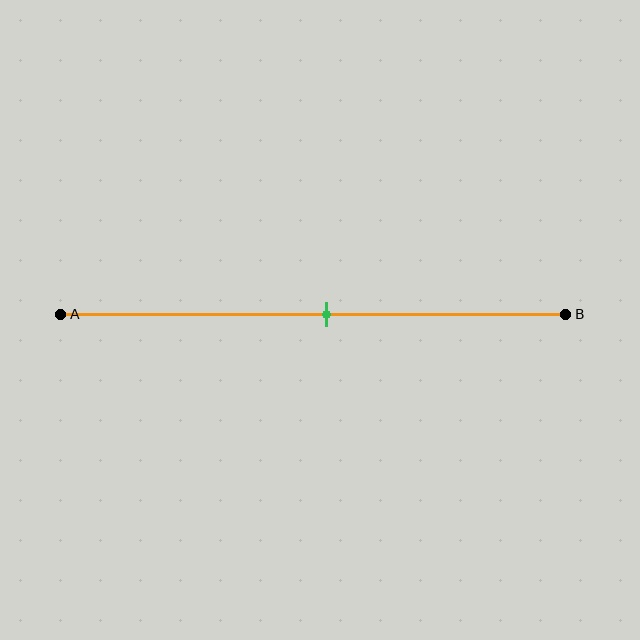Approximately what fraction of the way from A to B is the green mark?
The green mark is approximately 55% of the way from A to B.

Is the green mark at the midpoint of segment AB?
Yes, the mark is approximately at the midpoint.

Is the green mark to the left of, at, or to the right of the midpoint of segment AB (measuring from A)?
The green mark is approximately at the midpoint of segment AB.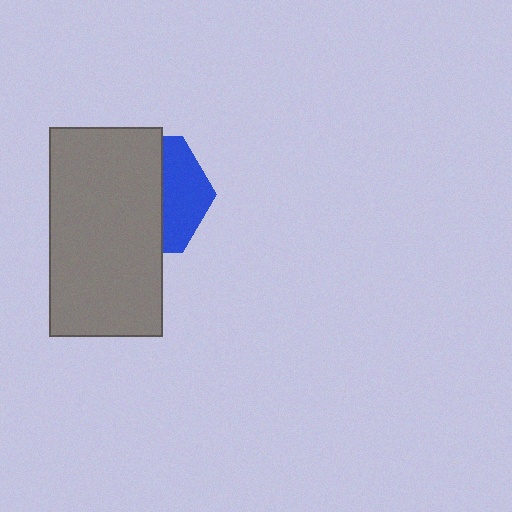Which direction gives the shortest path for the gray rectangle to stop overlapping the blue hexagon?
Moving left gives the shortest separation.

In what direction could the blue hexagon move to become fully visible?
The blue hexagon could move right. That would shift it out from behind the gray rectangle entirely.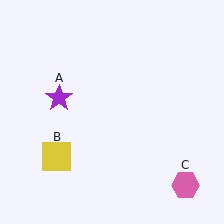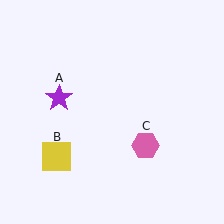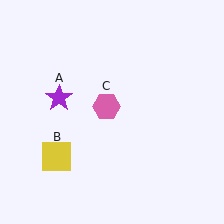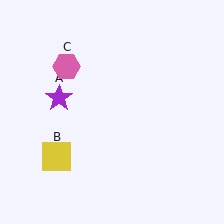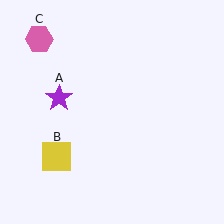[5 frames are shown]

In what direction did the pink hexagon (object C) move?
The pink hexagon (object C) moved up and to the left.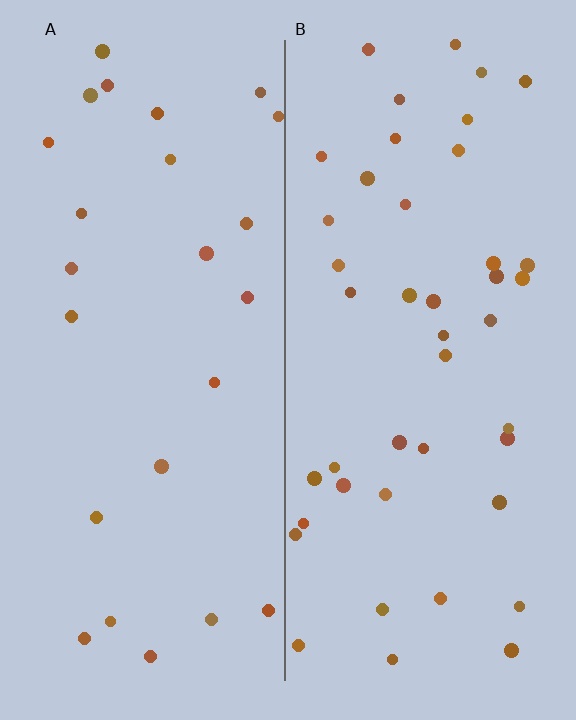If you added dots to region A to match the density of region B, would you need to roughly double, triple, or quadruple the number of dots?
Approximately double.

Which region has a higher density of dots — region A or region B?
B (the right).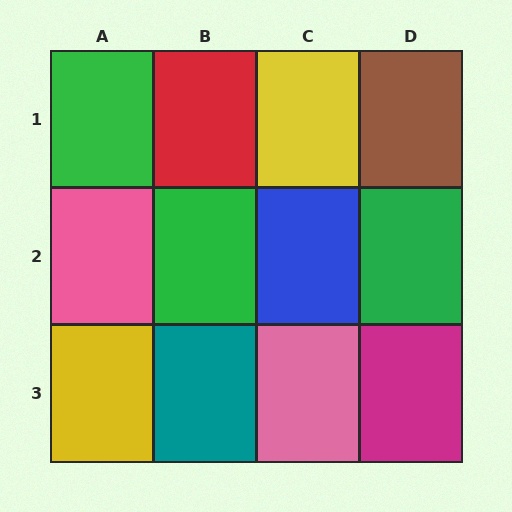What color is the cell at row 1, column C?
Yellow.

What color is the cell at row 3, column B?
Teal.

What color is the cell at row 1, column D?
Brown.